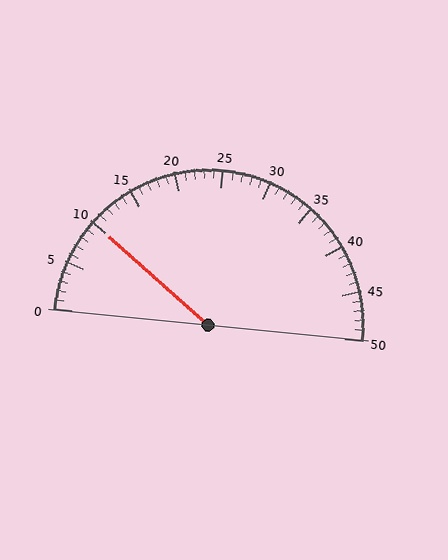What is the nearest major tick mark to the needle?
The nearest major tick mark is 10.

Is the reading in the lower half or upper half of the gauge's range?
The reading is in the lower half of the range (0 to 50).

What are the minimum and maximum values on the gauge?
The gauge ranges from 0 to 50.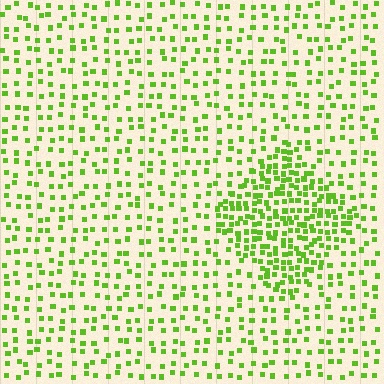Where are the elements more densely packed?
The elements are more densely packed inside the diamond boundary.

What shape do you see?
I see a diamond.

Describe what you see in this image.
The image contains small lime elements arranged at two different densities. A diamond-shaped region is visible where the elements are more densely packed than the surrounding area.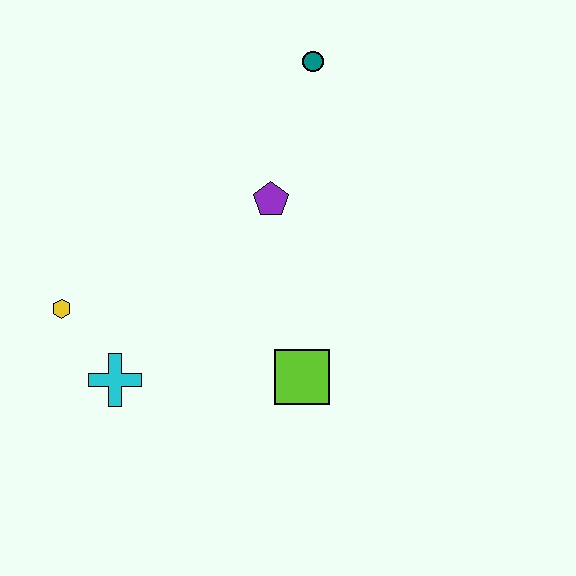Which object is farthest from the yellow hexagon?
The teal circle is farthest from the yellow hexagon.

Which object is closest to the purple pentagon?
The teal circle is closest to the purple pentagon.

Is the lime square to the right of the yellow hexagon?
Yes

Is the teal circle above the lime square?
Yes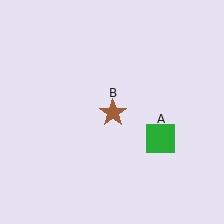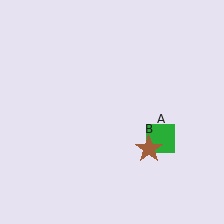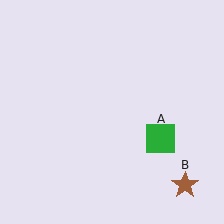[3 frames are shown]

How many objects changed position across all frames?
1 object changed position: brown star (object B).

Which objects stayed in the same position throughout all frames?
Green square (object A) remained stationary.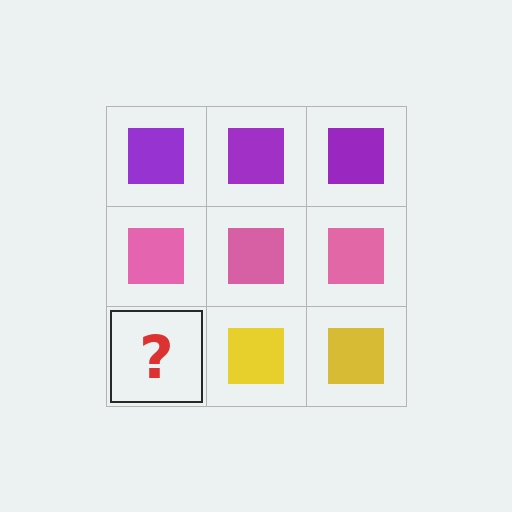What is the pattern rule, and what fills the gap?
The rule is that each row has a consistent color. The gap should be filled with a yellow square.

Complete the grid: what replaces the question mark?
The question mark should be replaced with a yellow square.